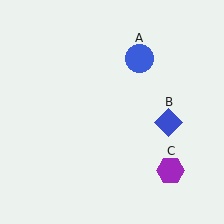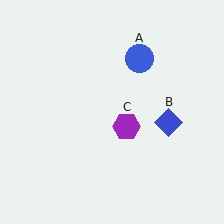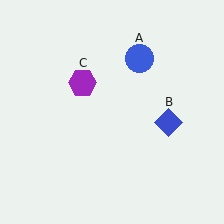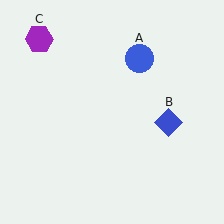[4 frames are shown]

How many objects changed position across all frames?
1 object changed position: purple hexagon (object C).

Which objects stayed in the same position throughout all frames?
Blue circle (object A) and blue diamond (object B) remained stationary.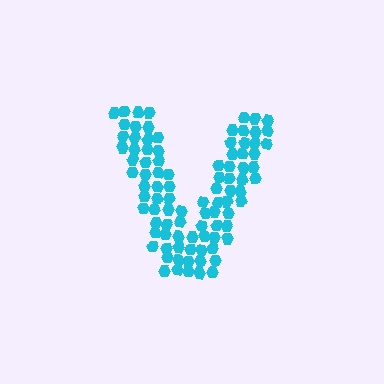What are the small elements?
The small elements are hexagons.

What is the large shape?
The large shape is the letter V.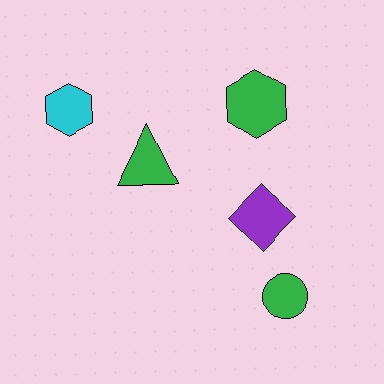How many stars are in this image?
There are no stars.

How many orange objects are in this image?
There are no orange objects.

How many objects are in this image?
There are 5 objects.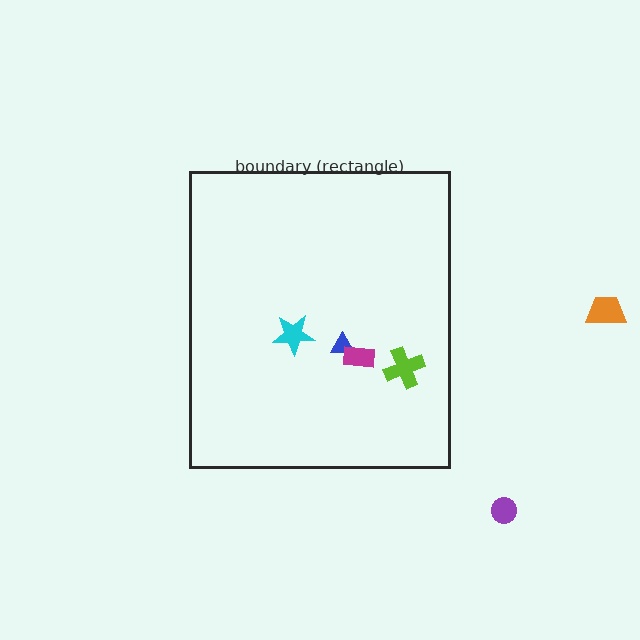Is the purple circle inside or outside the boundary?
Outside.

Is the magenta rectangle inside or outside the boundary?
Inside.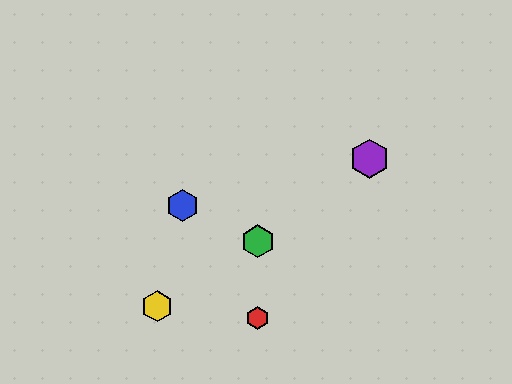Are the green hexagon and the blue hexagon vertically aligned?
No, the green hexagon is at x≈258 and the blue hexagon is at x≈182.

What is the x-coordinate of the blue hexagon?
The blue hexagon is at x≈182.